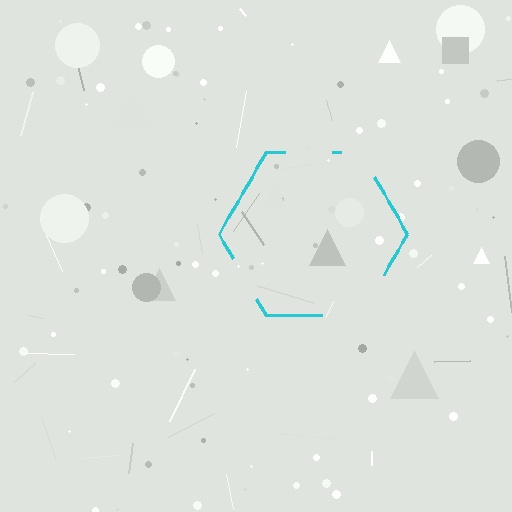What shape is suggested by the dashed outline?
The dashed outline suggests a hexagon.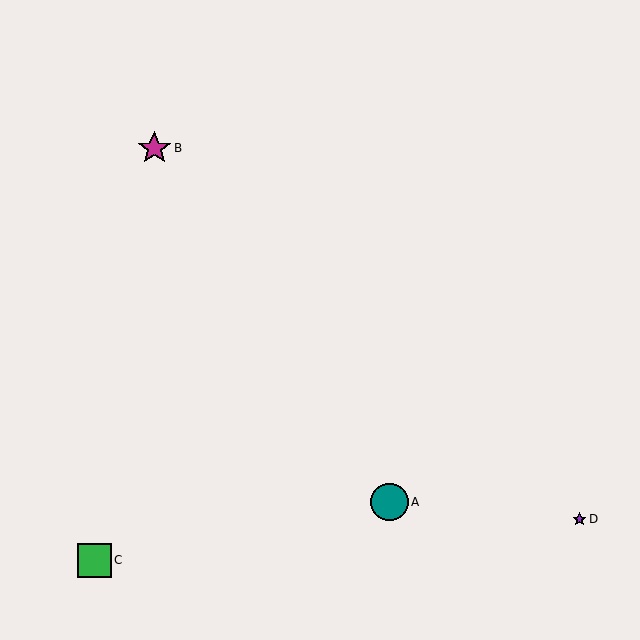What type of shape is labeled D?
Shape D is a purple star.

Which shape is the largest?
The teal circle (labeled A) is the largest.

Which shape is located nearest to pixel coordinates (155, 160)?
The magenta star (labeled B) at (154, 148) is nearest to that location.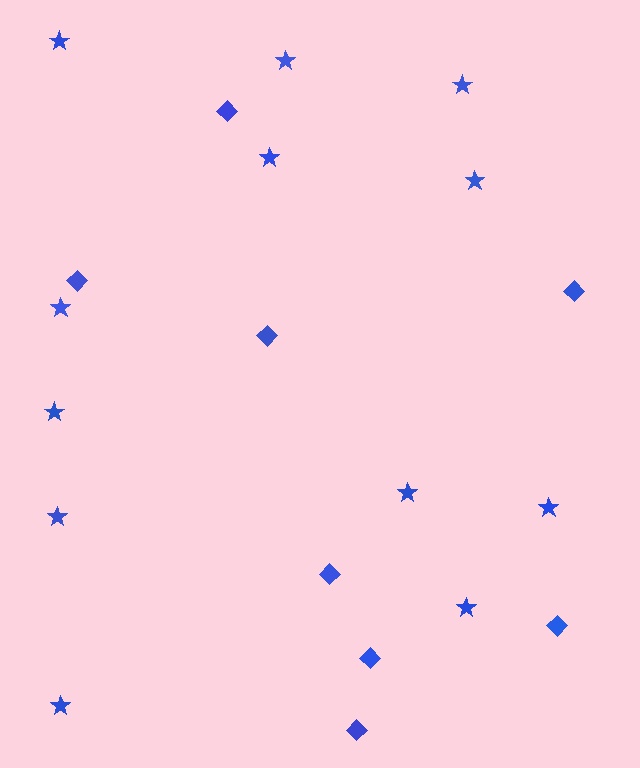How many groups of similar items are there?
There are 2 groups: one group of diamonds (8) and one group of stars (12).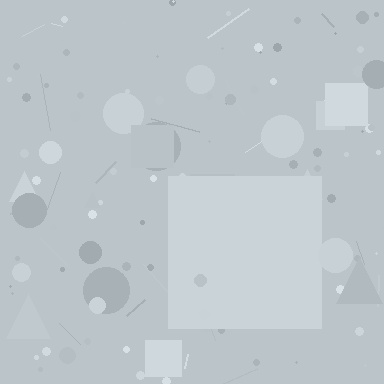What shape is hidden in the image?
A square is hidden in the image.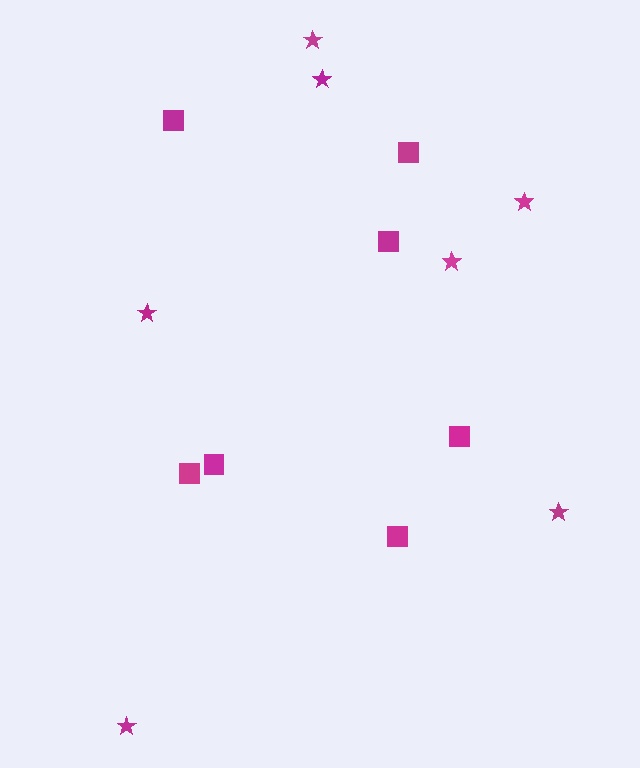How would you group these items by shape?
There are 2 groups: one group of stars (7) and one group of squares (7).